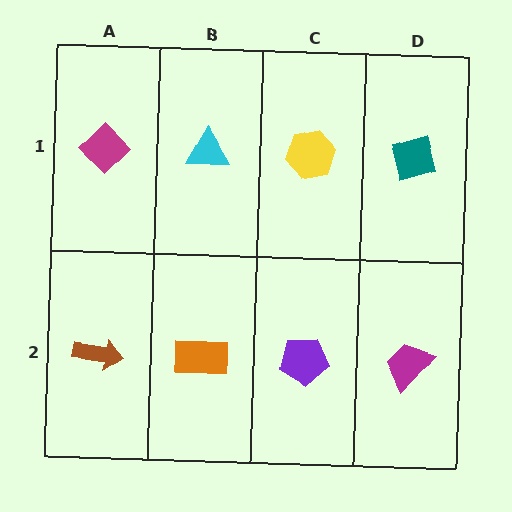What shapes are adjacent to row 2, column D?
A teal diamond (row 1, column D), a purple pentagon (row 2, column C).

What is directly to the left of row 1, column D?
A yellow hexagon.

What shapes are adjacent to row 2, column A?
A magenta diamond (row 1, column A), an orange rectangle (row 2, column B).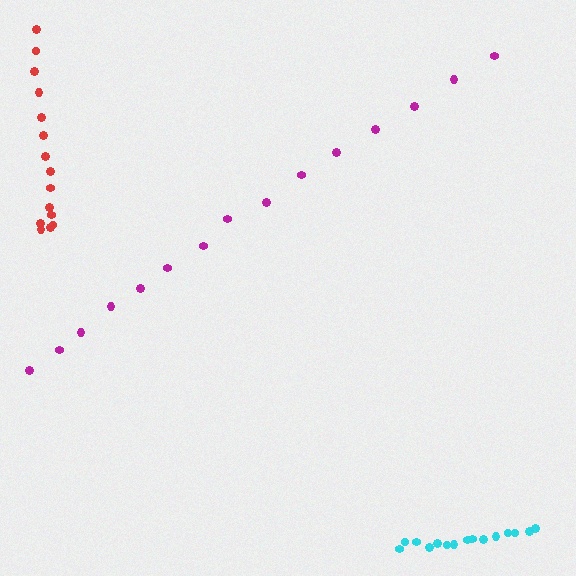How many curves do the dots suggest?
There are 3 distinct paths.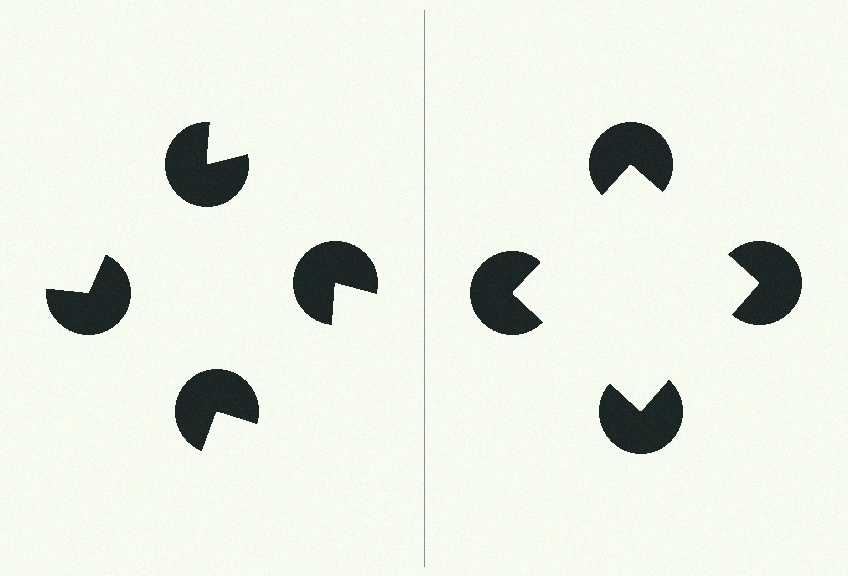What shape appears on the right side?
An illusory square.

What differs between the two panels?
The pac-man discs are positioned identically on both sides; only the wedge orientations differ. On the right they align to a square; on the left they are misaligned.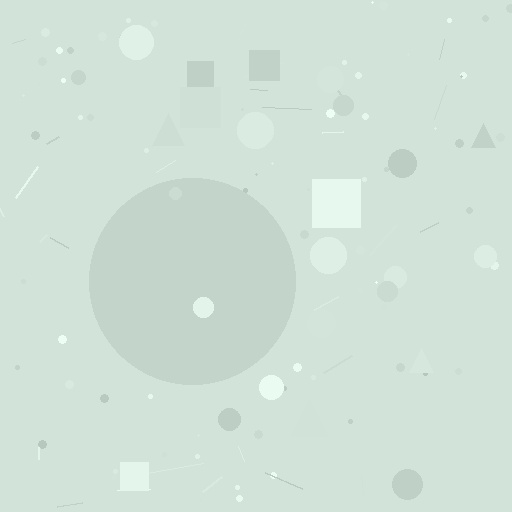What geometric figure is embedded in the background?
A circle is embedded in the background.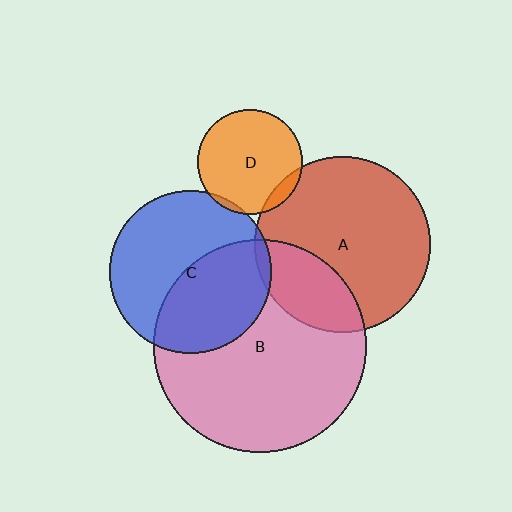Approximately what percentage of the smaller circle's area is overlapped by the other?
Approximately 10%.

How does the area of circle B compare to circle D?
Approximately 4.1 times.